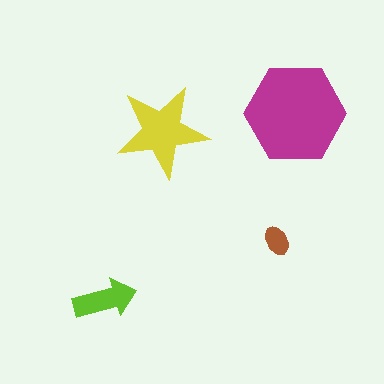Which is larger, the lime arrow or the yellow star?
The yellow star.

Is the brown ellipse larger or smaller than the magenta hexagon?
Smaller.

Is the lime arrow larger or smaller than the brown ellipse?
Larger.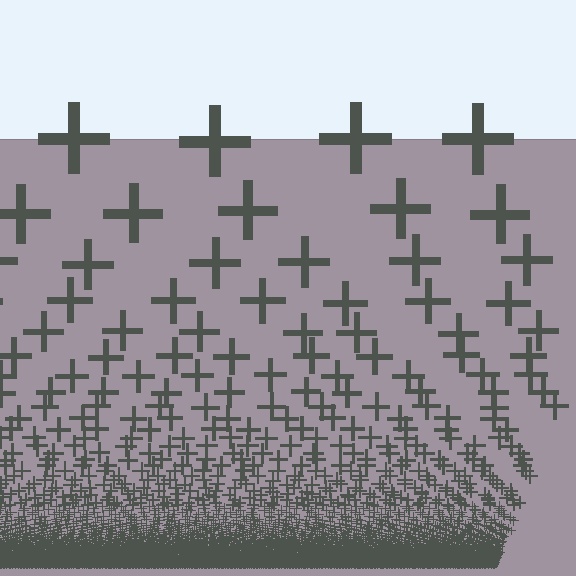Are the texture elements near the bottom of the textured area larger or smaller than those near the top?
Smaller. The gradient is inverted — elements near the bottom are smaller and denser.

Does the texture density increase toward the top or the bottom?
Density increases toward the bottom.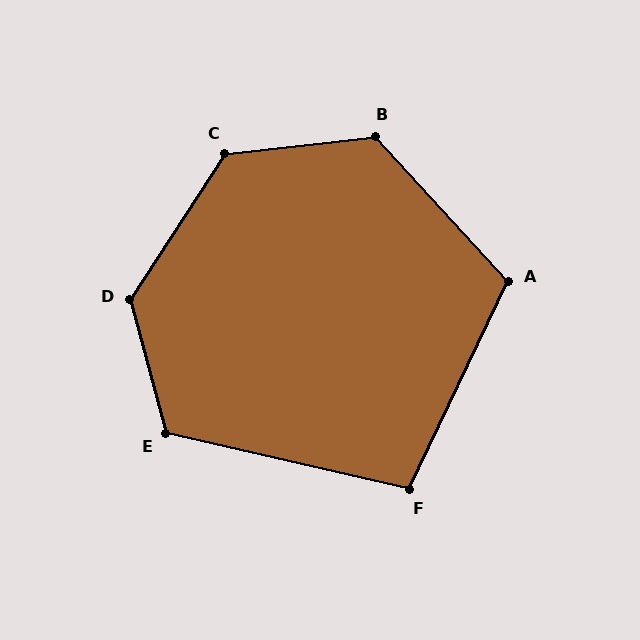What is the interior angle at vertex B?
Approximately 126 degrees (obtuse).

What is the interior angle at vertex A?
Approximately 112 degrees (obtuse).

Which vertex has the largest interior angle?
D, at approximately 132 degrees.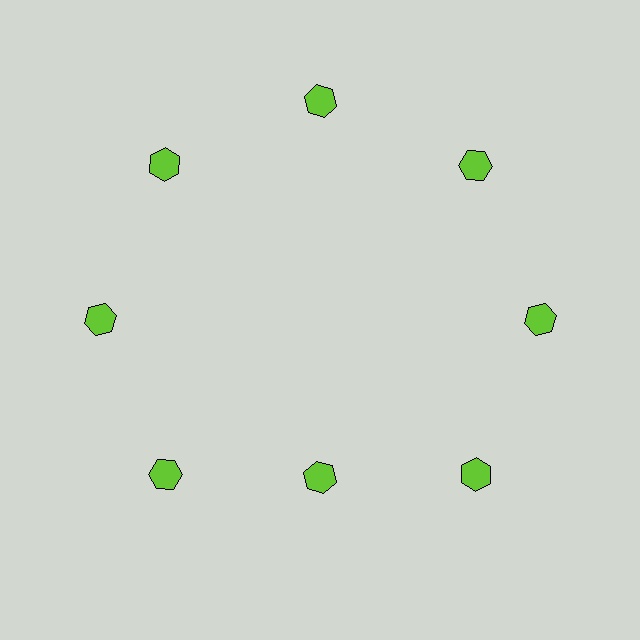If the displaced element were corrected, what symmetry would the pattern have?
It would have 8-fold rotational symmetry — the pattern would map onto itself every 45 degrees.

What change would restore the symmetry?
The symmetry would be restored by moving it outward, back onto the ring so that all 8 hexagons sit at equal angles and equal distance from the center.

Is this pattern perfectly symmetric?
No. The 8 lime hexagons are arranged in a ring, but one element near the 6 o'clock position is pulled inward toward the center, breaking the 8-fold rotational symmetry.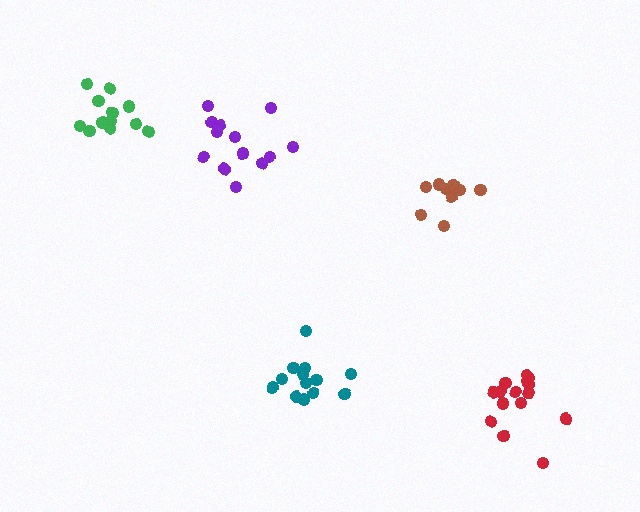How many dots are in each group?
Group 1: 13 dots, Group 2: 10 dots, Group 3: 12 dots, Group 4: 13 dots, Group 5: 15 dots (63 total).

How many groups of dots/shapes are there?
There are 5 groups.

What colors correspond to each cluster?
The clusters are colored: teal, brown, green, purple, red.